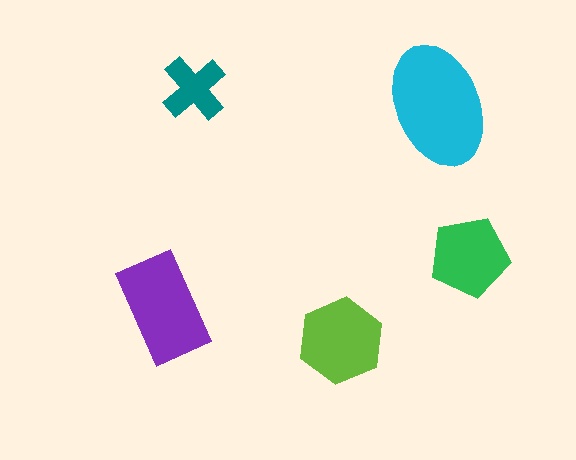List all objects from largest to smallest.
The cyan ellipse, the purple rectangle, the lime hexagon, the green pentagon, the teal cross.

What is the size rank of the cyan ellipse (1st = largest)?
1st.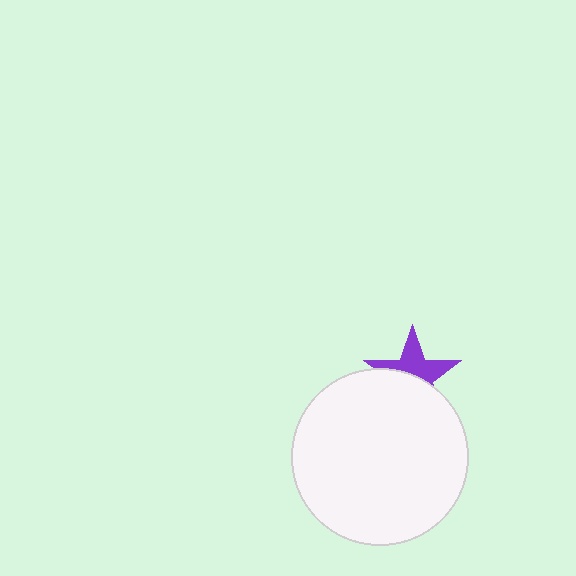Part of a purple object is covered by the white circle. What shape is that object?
It is a star.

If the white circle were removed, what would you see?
You would see the complete purple star.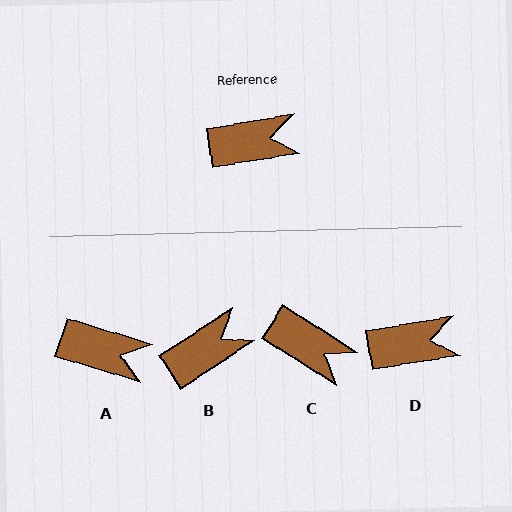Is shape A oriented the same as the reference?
No, it is off by about 27 degrees.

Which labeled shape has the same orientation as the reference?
D.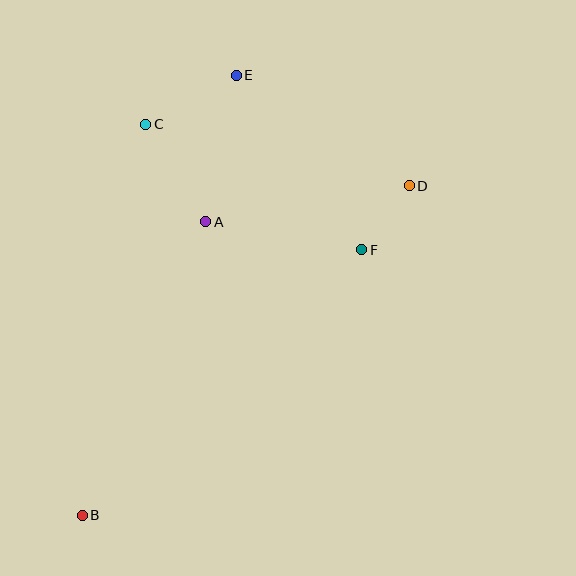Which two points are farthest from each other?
Points B and E are farthest from each other.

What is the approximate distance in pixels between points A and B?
The distance between A and B is approximately 319 pixels.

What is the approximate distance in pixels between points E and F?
The distance between E and F is approximately 215 pixels.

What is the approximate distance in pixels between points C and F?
The distance between C and F is approximately 250 pixels.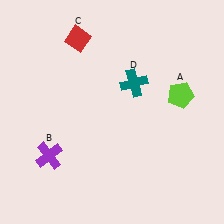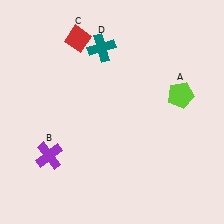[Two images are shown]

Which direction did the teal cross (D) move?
The teal cross (D) moved up.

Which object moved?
The teal cross (D) moved up.